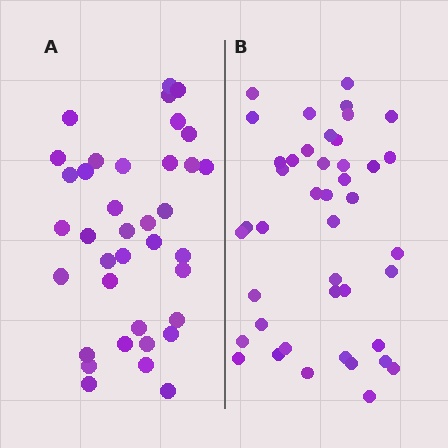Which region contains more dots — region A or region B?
Region B (the right region) has more dots.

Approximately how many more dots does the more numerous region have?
Region B has about 6 more dots than region A.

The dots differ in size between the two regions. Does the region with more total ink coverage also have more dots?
No. Region A has more total ink coverage because its dots are larger, but region B actually contains more individual dots. Total area can be misleading — the number of items is what matters here.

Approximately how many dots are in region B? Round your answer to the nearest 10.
About 40 dots. (The exact count is 43, which rounds to 40.)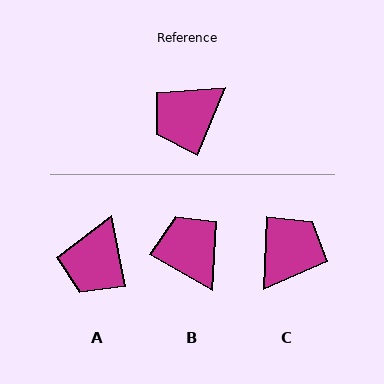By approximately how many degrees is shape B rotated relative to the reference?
Approximately 98 degrees clockwise.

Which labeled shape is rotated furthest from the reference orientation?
C, about 160 degrees away.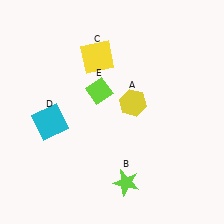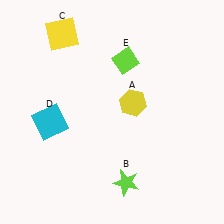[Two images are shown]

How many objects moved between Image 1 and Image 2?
2 objects moved between the two images.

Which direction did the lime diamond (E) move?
The lime diamond (E) moved up.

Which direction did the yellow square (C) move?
The yellow square (C) moved left.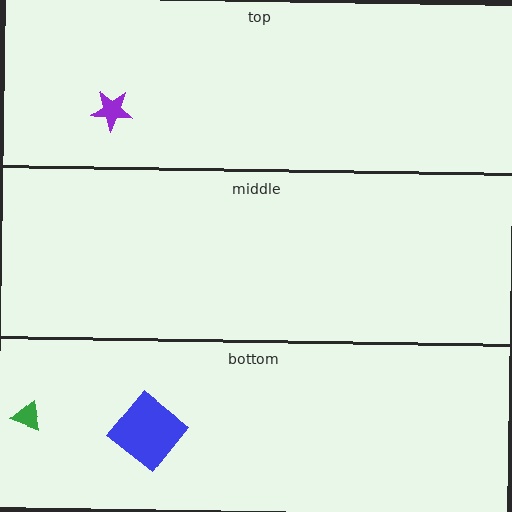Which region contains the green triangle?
The bottom region.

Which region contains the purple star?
The top region.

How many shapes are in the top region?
1.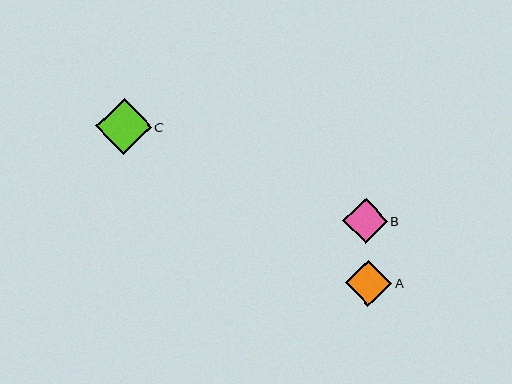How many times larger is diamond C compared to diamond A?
Diamond C is approximately 1.2 times the size of diamond A.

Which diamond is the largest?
Diamond C is the largest with a size of approximately 56 pixels.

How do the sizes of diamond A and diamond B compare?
Diamond A and diamond B are approximately the same size.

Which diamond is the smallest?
Diamond B is the smallest with a size of approximately 44 pixels.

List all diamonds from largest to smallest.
From largest to smallest: C, A, B.